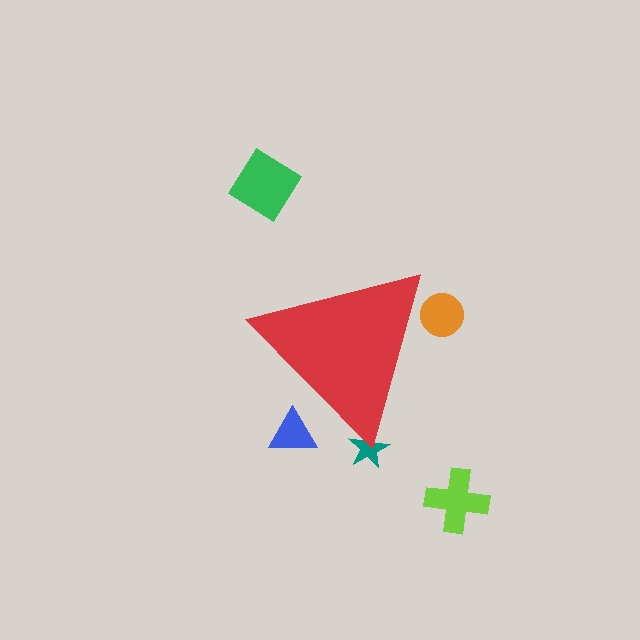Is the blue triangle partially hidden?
Yes, the blue triangle is partially hidden behind the red triangle.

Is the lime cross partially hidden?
No, the lime cross is fully visible.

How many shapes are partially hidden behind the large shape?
3 shapes are partially hidden.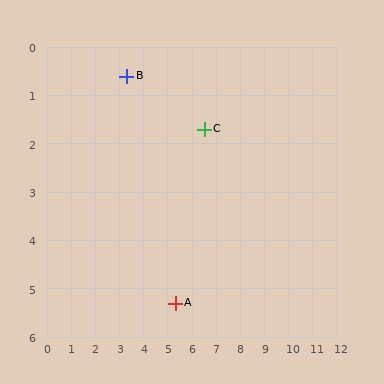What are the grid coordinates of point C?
Point C is at approximately (6.5, 1.7).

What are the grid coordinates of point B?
Point B is at approximately (3.3, 0.6).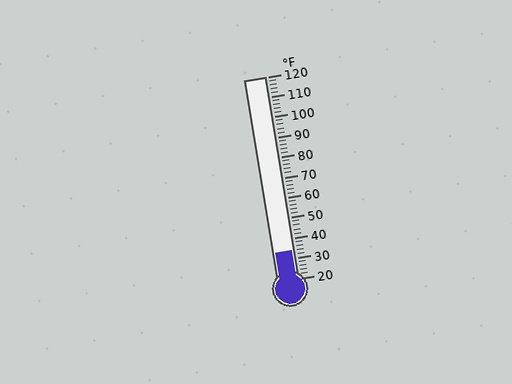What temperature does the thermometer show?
The thermometer shows approximately 34°F.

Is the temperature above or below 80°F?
The temperature is below 80°F.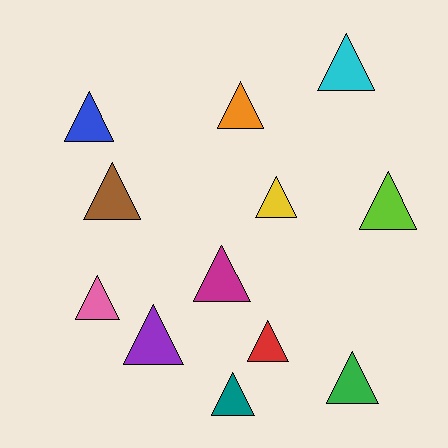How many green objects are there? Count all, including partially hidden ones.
There is 1 green object.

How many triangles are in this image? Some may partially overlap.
There are 12 triangles.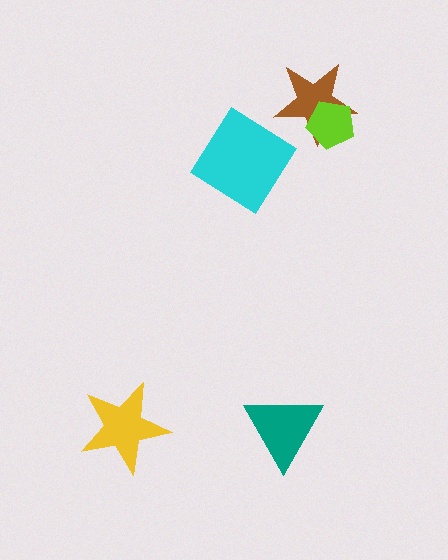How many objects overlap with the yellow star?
0 objects overlap with the yellow star.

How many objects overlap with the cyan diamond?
0 objects overlap with the cyan diamond.